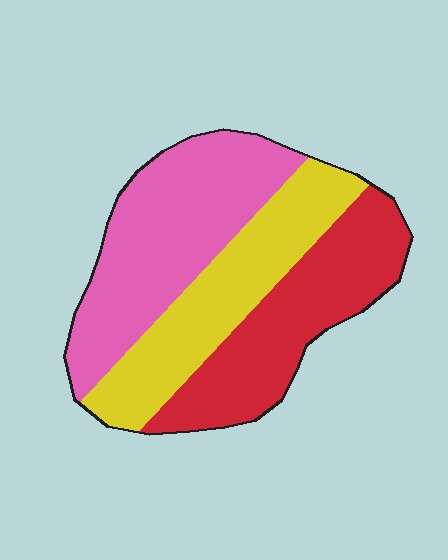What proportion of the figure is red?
Red covers roughly 30% of the figure.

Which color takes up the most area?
Pink, at roughly 40%.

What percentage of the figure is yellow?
Yellow covers 30% of the figure.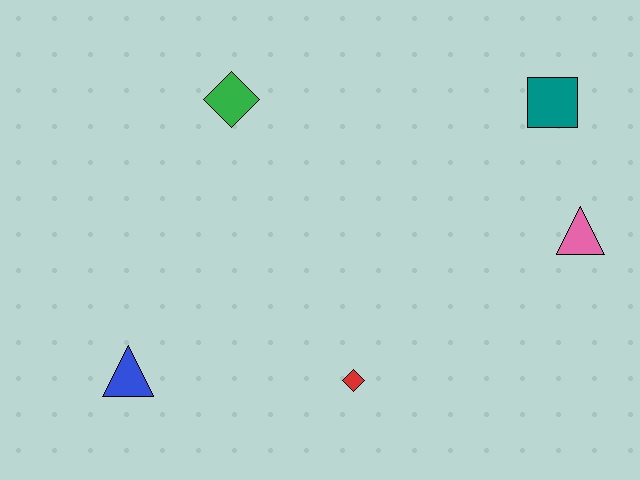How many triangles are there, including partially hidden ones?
There are 2 triangles.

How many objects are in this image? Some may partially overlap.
There are 5 objects.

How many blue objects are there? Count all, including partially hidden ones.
There is 1 blue object.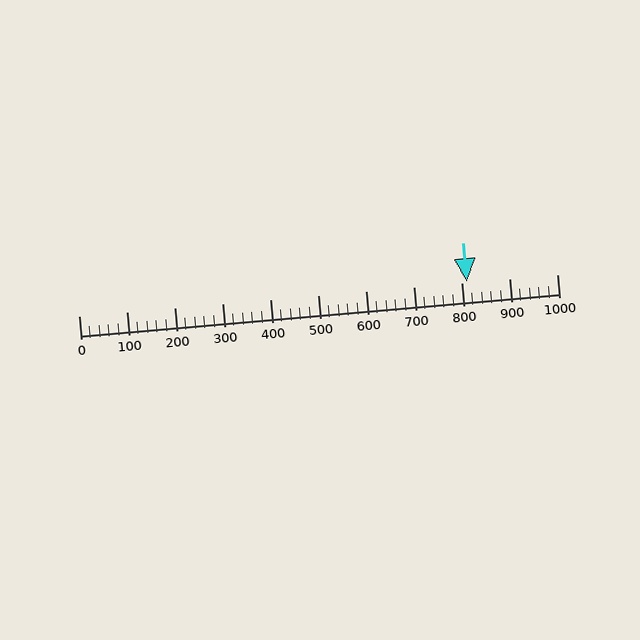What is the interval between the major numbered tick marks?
The major tick marks are spaced 100 units apart.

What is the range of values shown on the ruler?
The ruler shows values from 0 to 1000.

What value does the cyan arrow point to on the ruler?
The cyan arrow points to approximately 812.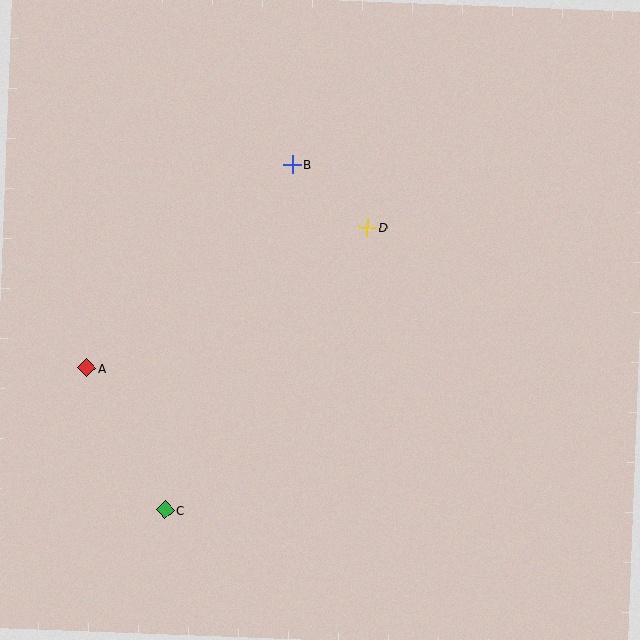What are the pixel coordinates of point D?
Point D is at (367, 227).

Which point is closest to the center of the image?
Point D at (367, 227) is closest to the center.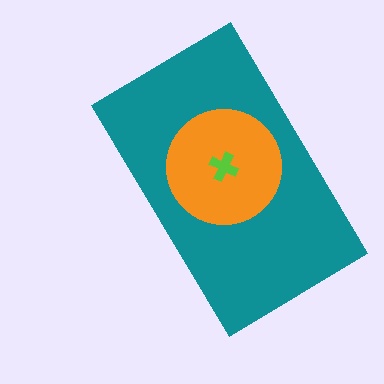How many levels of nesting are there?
3.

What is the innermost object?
The lime cross.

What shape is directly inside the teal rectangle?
The orange circle.